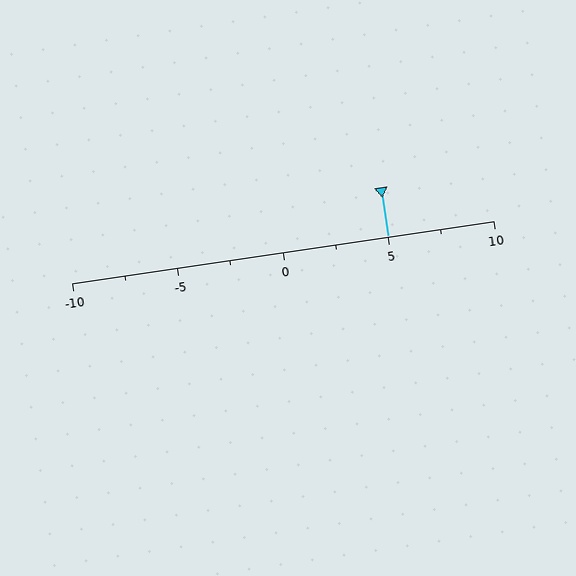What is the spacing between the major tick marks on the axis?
The major ticks are spaced 5 apart.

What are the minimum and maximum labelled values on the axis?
The axis runs from -10 to 10.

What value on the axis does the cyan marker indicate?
The marker indicates approximately 5.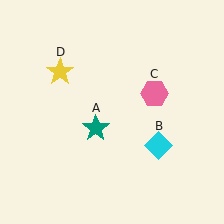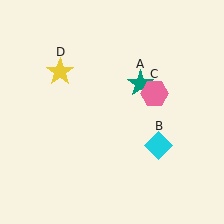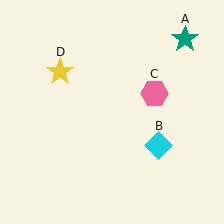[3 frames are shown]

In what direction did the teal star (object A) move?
The teal star (object A) moved up and to the right.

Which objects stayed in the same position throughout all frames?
Cyan diamond (object B) and pink hexagon (object C) and yellow star (object D) remained stationary.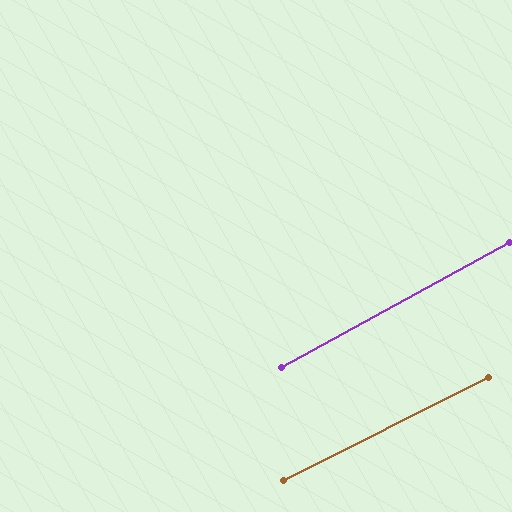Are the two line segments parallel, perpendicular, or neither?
Parallel — their directions differ by only 2.0°.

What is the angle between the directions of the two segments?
Approximately 2 degrees.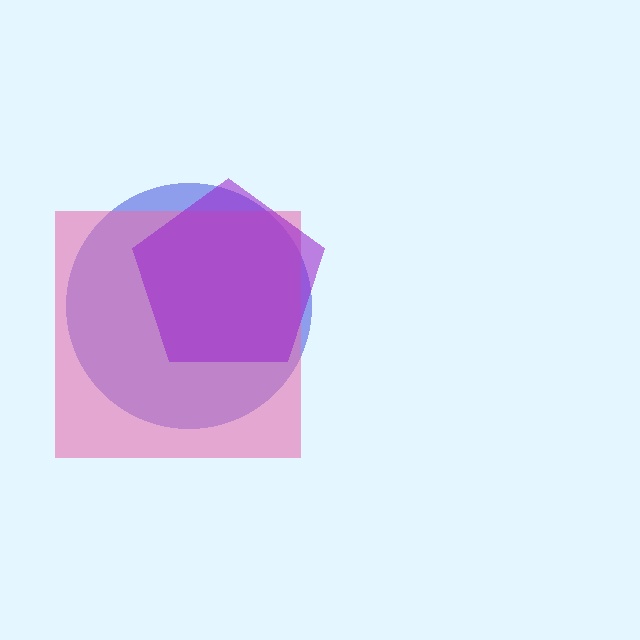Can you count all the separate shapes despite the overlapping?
Yes, there are 3 separate shapes.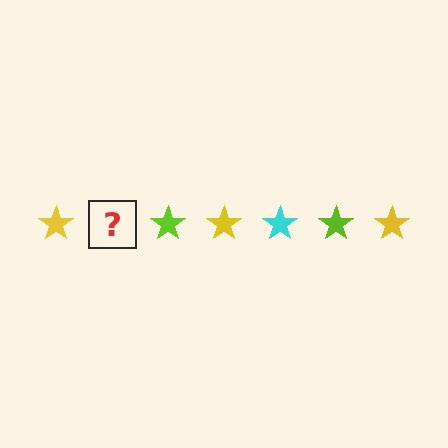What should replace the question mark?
The question mark should be replaced with a cyan star.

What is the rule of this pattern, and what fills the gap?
The rule is that the pattern cycles through yellow, cyan, lime stars. The gap should be filled with a cyan star.